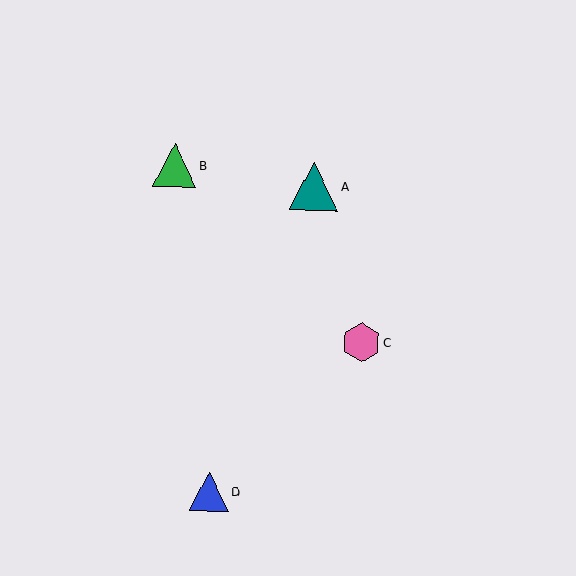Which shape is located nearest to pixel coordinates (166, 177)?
The green triangle (labeled B) at (175, 165) is nearest to that location.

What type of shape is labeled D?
Shape D is a blue triangle.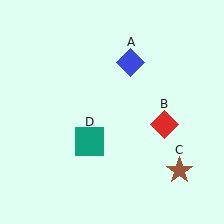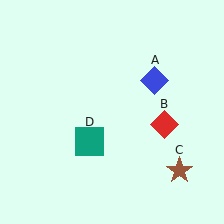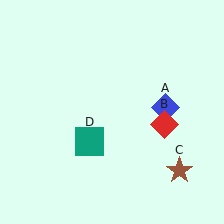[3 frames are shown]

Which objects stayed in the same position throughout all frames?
Red diamond (object B) and brown star (object C) and teal square (object D) remained stationary.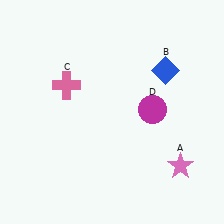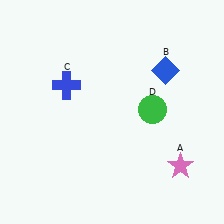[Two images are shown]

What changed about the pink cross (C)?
In Image 1, C is pink. In Image 2, it changed to blue.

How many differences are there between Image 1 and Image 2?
There are 2 differences between the two images.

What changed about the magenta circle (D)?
In Image 1, D is magenta. In Image 2, it changed to green.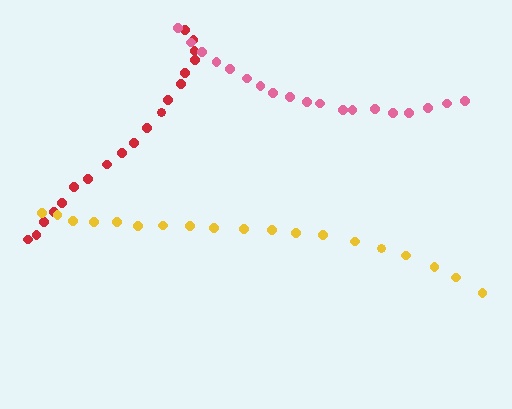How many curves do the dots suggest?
There are 3 distinct paths.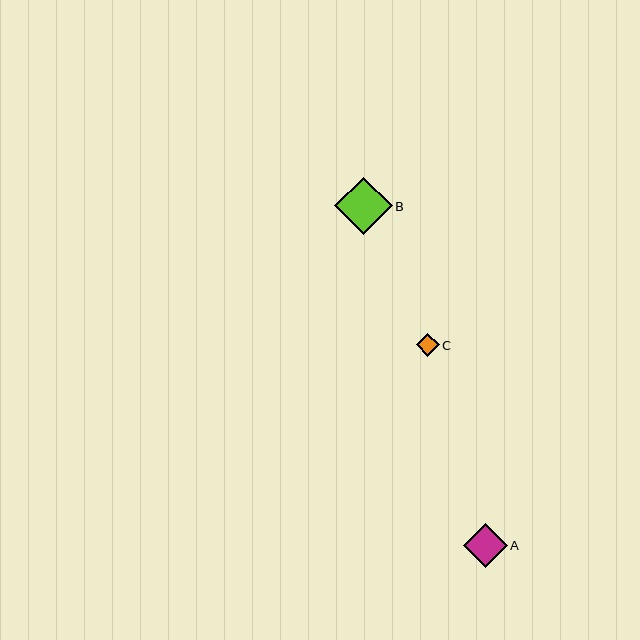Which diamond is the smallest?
Diamond C is the smallest with a size of approximately 22 pixels.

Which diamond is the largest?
Diamond B is the largest with a size of approximately 57 pixels.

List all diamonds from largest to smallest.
From largest to smallest: B, A, C.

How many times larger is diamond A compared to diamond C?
Diamond A is approximately 2.0 times the size of diamond C.